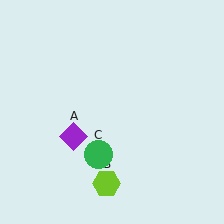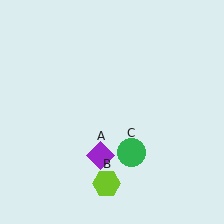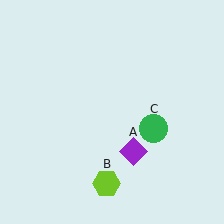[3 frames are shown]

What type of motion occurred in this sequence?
The purple diamond (object A), green circle (object C) rotated counterclockwise around the center of the scene.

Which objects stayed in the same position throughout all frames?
Lime hexagon (object B) remained stationary.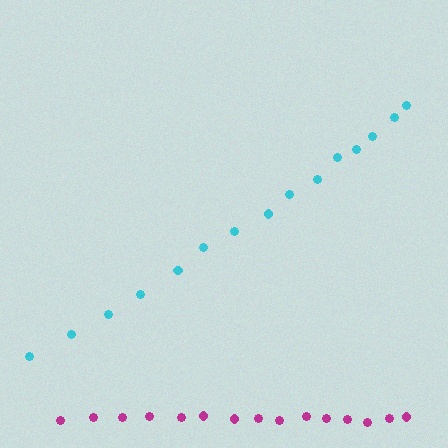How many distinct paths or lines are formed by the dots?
There are 2 distinct paths.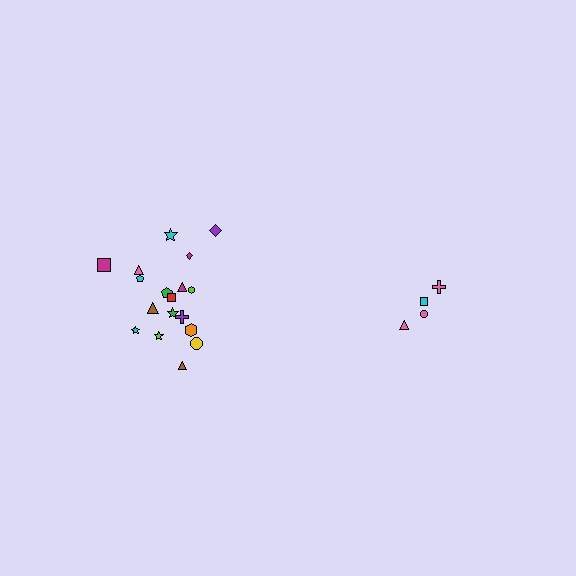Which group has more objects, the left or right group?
The left group.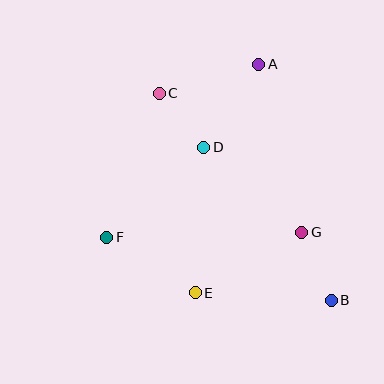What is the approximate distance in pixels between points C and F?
The distance between C and F is approximately 153 pixels.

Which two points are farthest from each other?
Points B and C are farthest from each other.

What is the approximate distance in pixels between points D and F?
The distance between D and F is approximately 132 pixels.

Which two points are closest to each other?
Points C and D are closest to each other.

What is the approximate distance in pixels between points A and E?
The distance between A and E is approximately 237 pixels.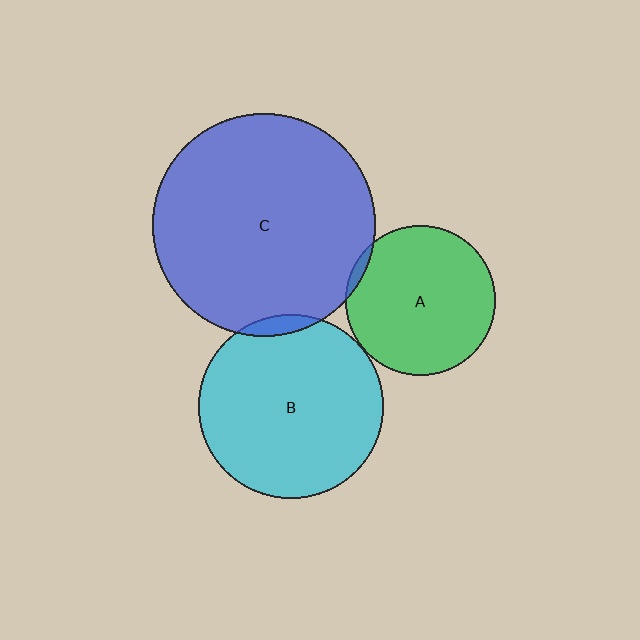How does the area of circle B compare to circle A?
Approximately 1.5 times.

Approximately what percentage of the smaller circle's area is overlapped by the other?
Approximately 5%.